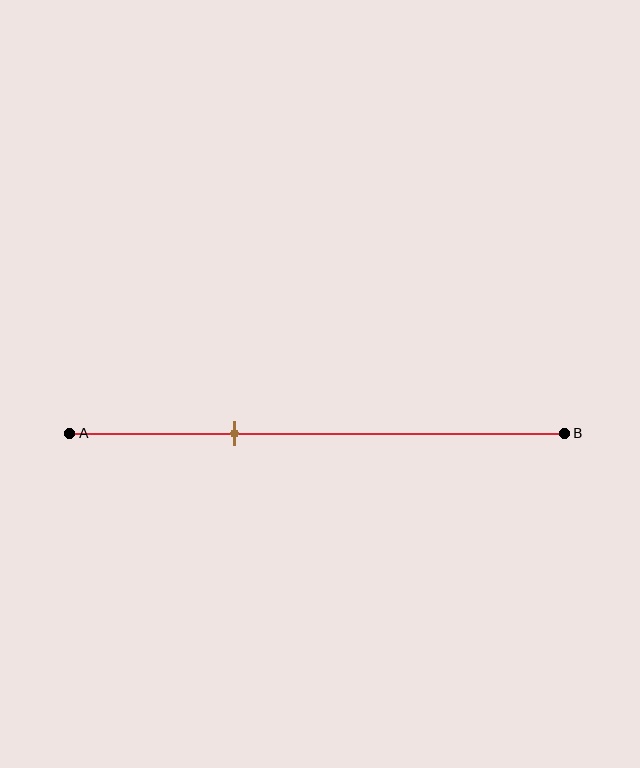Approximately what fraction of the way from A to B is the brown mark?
The brown mark is approximately 35% of the way from A to B.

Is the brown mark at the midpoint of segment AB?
No, the mark is at about 35% from A, not at the 50% midpoint.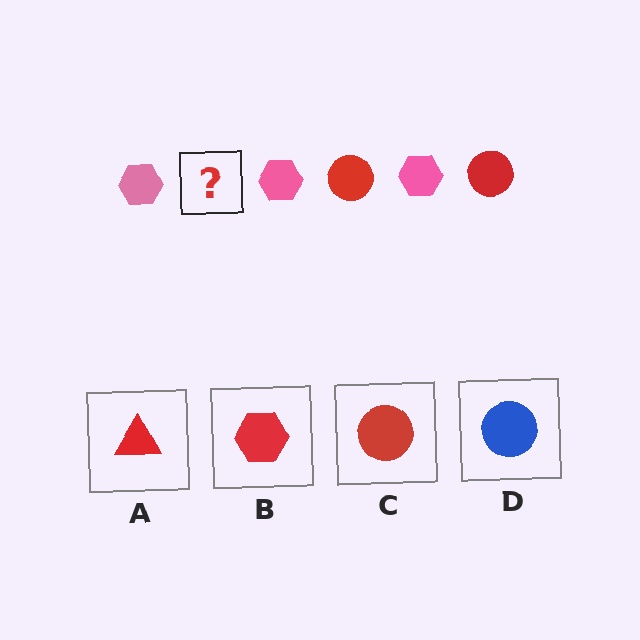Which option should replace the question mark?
Option C.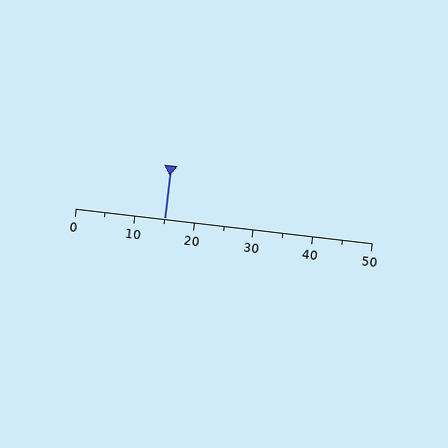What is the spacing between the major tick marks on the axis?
The major ticks are spaced 10 apart.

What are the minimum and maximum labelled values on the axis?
The axis runs from 0 to 50.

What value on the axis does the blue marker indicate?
The marker indicates approximately 15.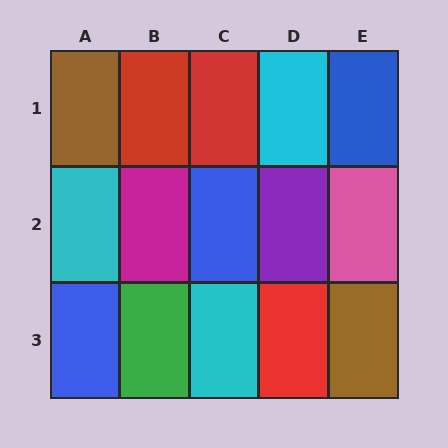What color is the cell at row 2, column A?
Cyan.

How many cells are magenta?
1 cell is magenta.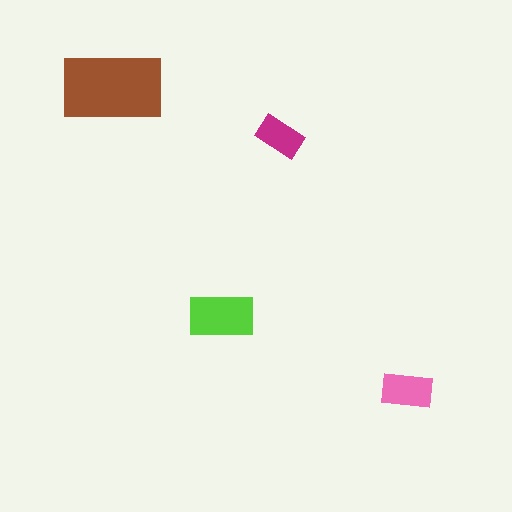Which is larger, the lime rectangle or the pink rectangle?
The lime one.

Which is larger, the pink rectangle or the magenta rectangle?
The pink one.